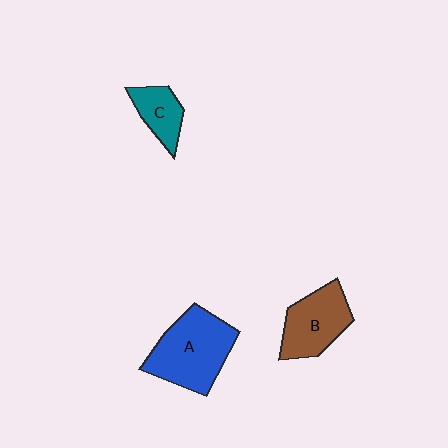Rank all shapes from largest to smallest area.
From largest to smallest: A (blue), B (brown), C (teal).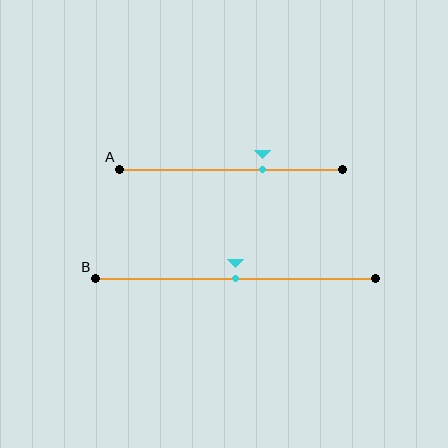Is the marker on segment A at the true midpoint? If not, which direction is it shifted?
No, the marker on segment A is shifted to the right by about 14% of the segment length.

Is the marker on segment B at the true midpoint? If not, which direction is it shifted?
Yes, the marker on segment B is at the true midpoint.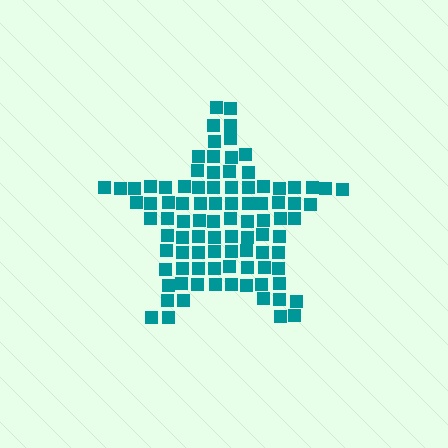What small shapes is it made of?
It is made of small squares.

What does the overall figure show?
The overall figure shows a star.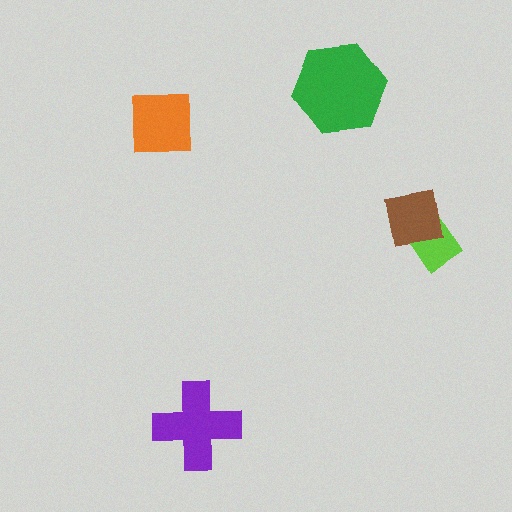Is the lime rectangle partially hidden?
Yes, it is partially covered by another shape.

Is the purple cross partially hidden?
No, no other shape covers it.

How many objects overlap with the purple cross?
0 objects overlap with the purple cross.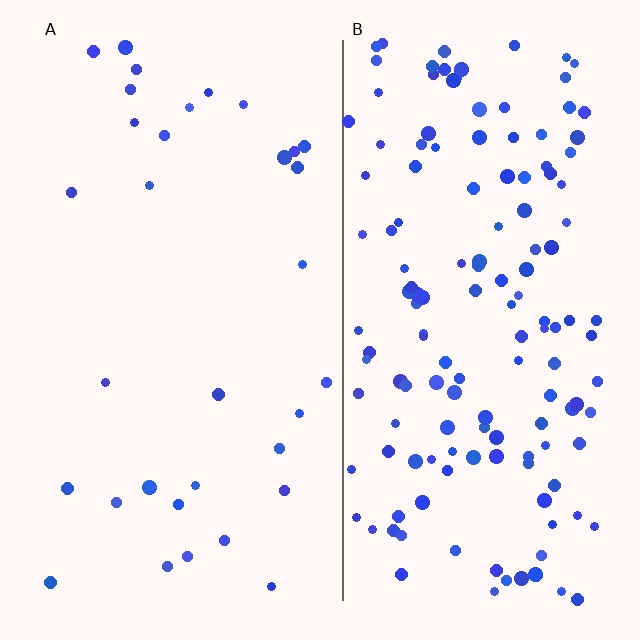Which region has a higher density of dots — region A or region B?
B (the right).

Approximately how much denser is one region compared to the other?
Approximately 4.6× — region B over region A.